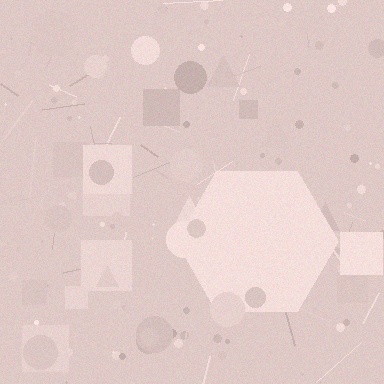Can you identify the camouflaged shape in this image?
The camouflaged shape is a hexagon.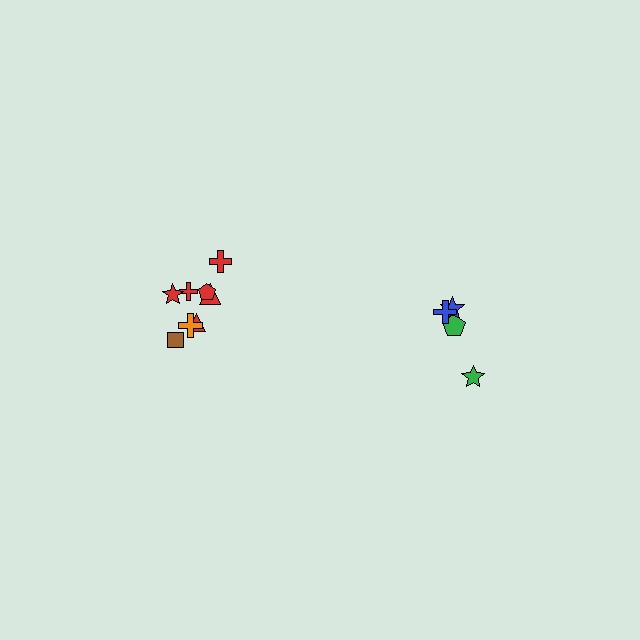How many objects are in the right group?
There are 4 objects.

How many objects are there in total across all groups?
There are 12 objects.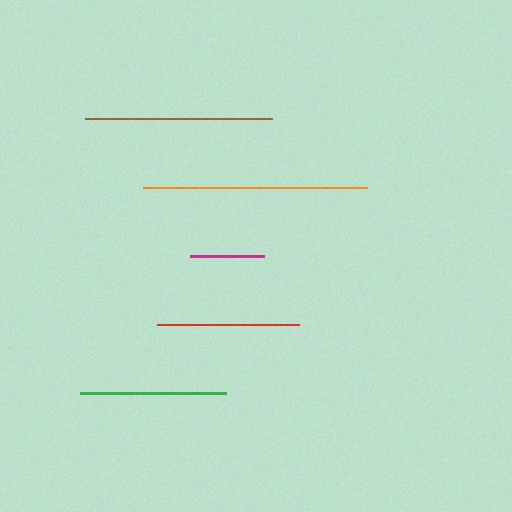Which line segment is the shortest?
The magenta line is the shortest at approximately 74 pixels.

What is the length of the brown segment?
The brown segment is approximately 186 pixels long.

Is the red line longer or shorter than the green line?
The green line is longer than the red line.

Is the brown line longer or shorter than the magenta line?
The brown line is longer than the magenta line.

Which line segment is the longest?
The orange line is the longest at approximately 225 pixels.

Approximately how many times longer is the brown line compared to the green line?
The brown line is approximately 1.3 times the length of the green line.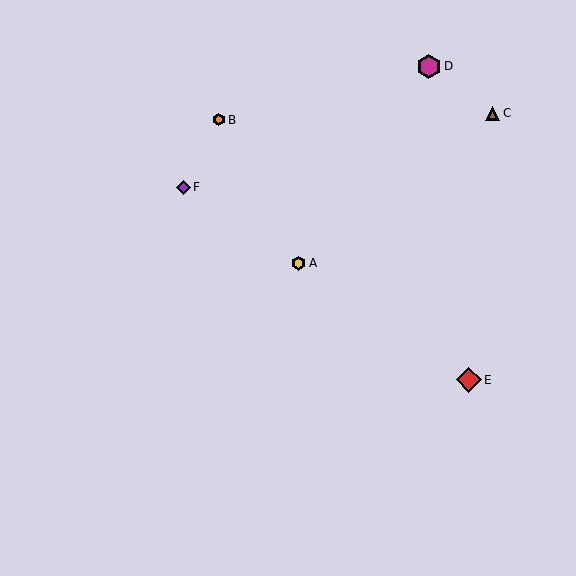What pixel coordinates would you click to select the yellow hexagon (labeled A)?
Click at (299, 263) to select the yellow hexagon A.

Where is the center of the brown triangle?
The center of the brown triangle is at (492, 113).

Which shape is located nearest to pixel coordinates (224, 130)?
The orange hexagon (labeled B) at (219, 120) is nearest to that location.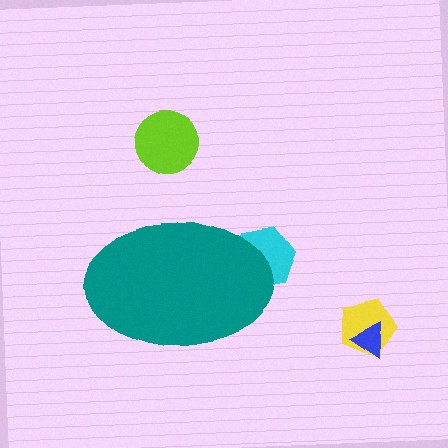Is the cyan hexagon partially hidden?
Yes, the cyan hexagon is partially hidden behind the teal ellipse.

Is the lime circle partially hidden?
No, the lime circle is fully visible.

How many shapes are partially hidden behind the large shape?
1 shape is partially hidden.